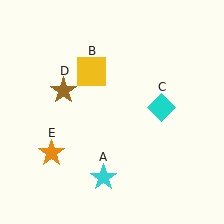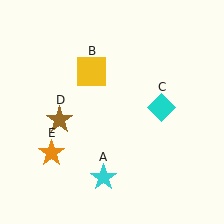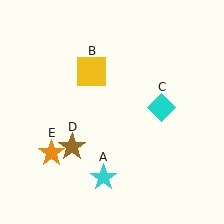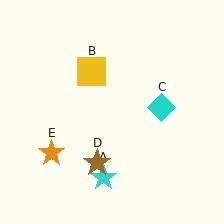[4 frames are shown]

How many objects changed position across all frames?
1 object changed position: brown star (object D).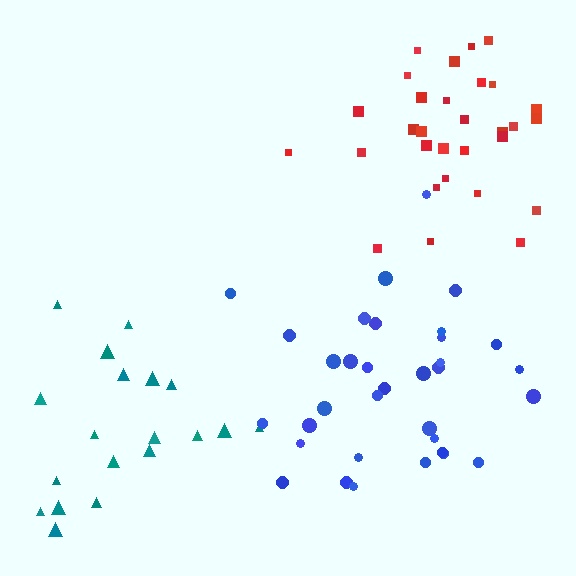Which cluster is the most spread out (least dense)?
Teal.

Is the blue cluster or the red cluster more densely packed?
Red.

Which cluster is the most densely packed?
Red.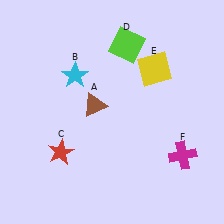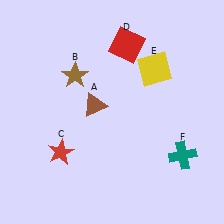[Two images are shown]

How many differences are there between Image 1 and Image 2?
There are 3 differences between the two images.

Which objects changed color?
B changed from cyan to brown. D changed from lime to red. F changed from magenta to teal.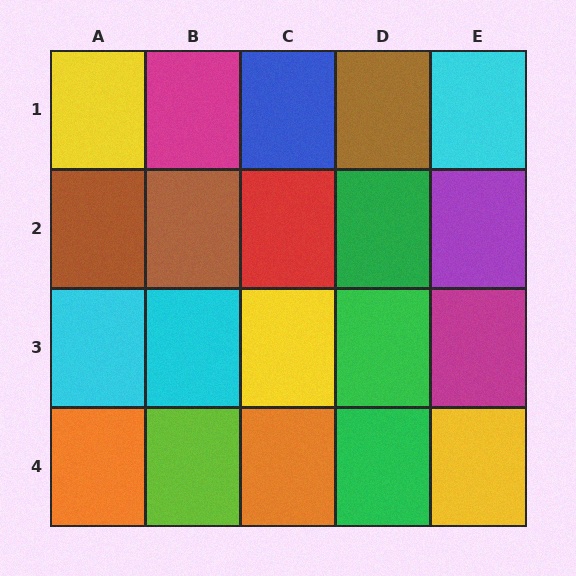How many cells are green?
3 cells are green.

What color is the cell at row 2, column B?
Brown.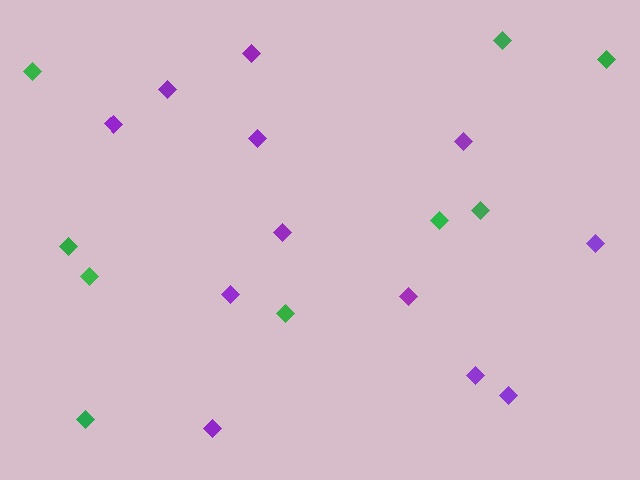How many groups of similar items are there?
There are 2 groups: one group of purple diamonds (12) and one group of green diamonds (9).